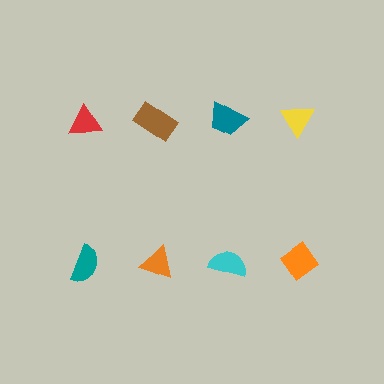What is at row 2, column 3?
A cyan semicircle.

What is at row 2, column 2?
An orange triangle.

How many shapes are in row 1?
4 shapes.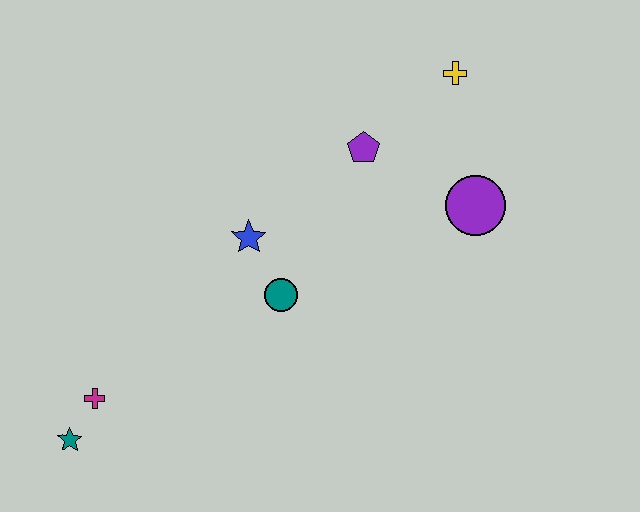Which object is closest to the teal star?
The magenta cross is closest to the teal star.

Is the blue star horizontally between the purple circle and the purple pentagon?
No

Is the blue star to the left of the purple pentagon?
Yes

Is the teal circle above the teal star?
Yes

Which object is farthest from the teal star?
The yellow cross is farthest from the teal star.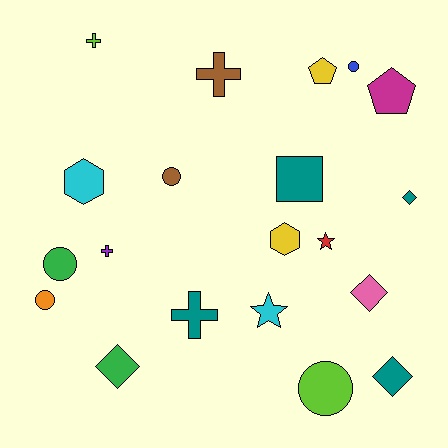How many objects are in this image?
There are 20 objects.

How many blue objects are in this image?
There is 1 blue object.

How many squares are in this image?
There is 1 square.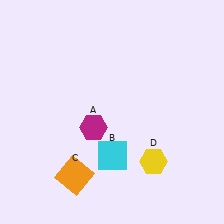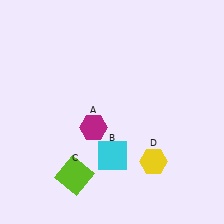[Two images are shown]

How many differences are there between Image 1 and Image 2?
There is 1 difference between the two images.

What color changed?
The square (C) changed from orange in Image 1 to lime in Image 2.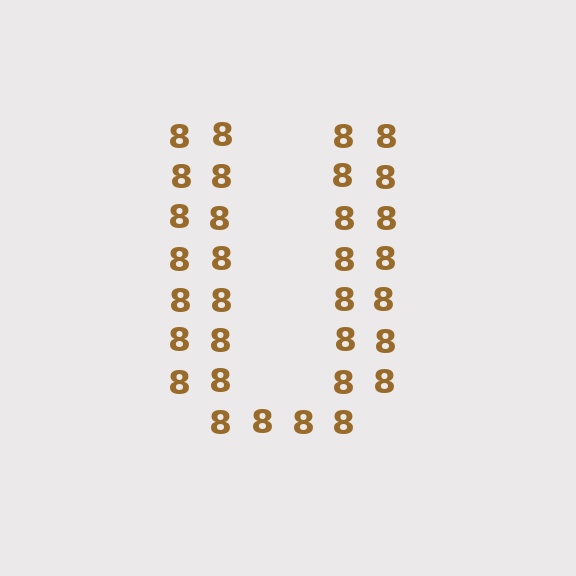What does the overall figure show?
The overall figure shows the letter U.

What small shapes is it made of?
It is made of small digit 8's.